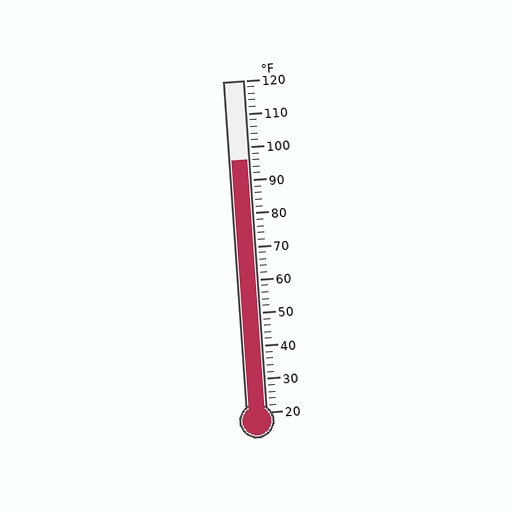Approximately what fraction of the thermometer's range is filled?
The thermometer is filled to approximately 75% of its range.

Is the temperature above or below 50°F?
The temperature is above 50°F.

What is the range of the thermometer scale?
The thermometer scale ranges from 20°F to 120°F.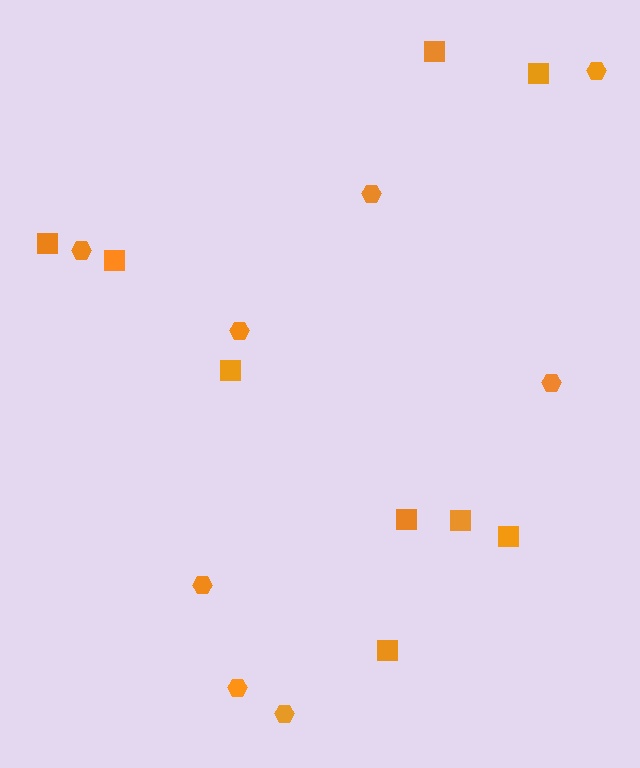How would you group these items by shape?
There are 2 groups: one group of hexagons (8) and one group of squares (9).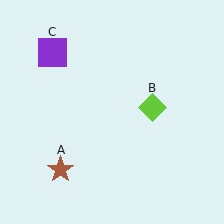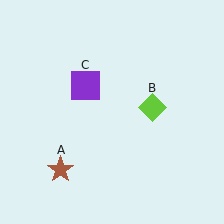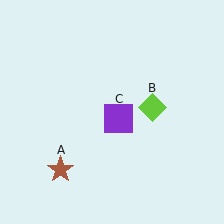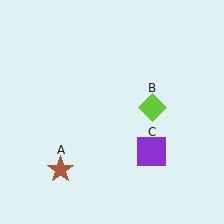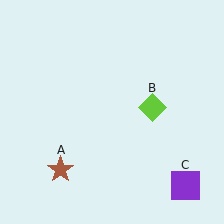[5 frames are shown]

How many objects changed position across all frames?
1 object changed position: purple square (object C).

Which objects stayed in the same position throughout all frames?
Brown star (object A) and lime diamond (object B) remained stationary.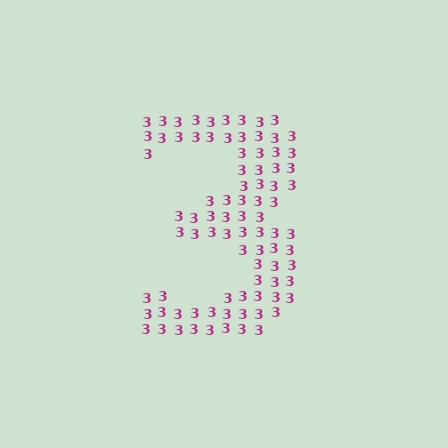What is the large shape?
The large shape is the digit 3.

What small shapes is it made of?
It is made of small digit 3's.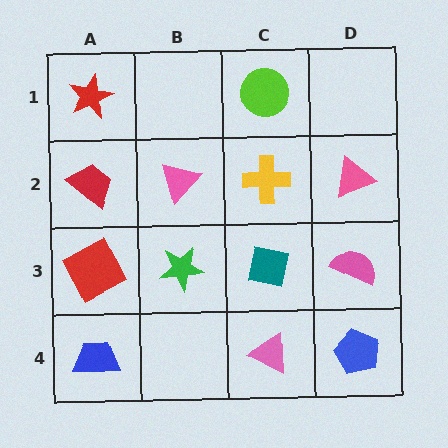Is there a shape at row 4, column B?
No, that cell is empty.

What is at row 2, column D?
A pink triangle.